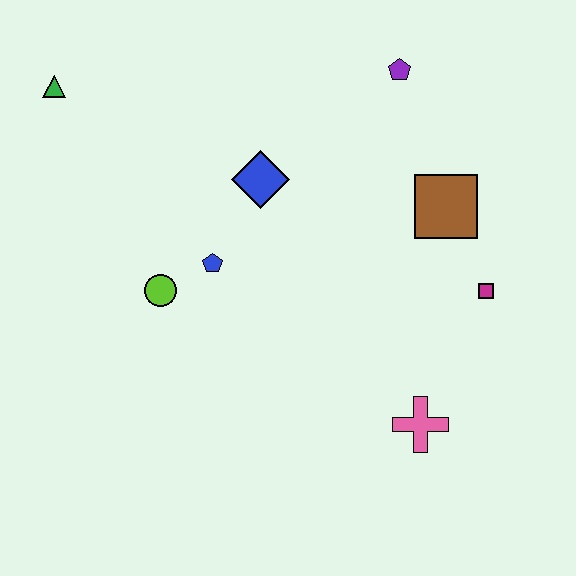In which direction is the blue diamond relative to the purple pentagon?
The blue diamond is to the left of the purple pentagon.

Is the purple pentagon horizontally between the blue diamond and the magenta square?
Yes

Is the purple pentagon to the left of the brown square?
Yes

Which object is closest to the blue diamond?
The blue pentagon is closest to the blue diamond.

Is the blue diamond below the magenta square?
No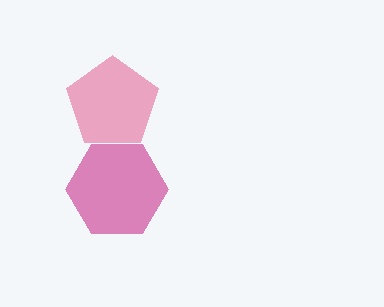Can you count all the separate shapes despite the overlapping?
Yes, there are 2 separate shapes.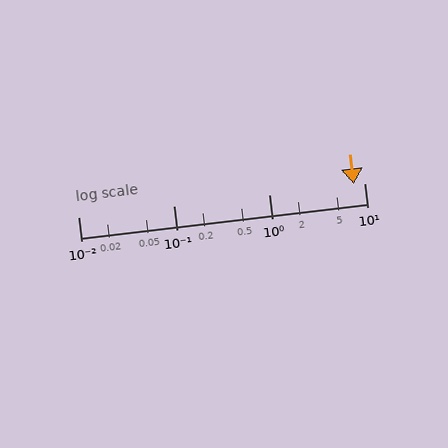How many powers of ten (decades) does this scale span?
The scale spans 3 decades, from 0.01 to 10.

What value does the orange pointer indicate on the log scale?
The pointer indicates approximately 7.7.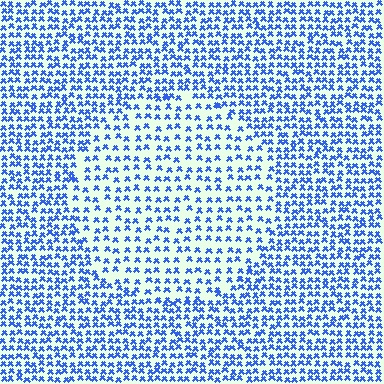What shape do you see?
I see a circle.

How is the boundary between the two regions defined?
The boundary is defined by a change in element density (approximately 1.8x ratio). All elements are the same color, size, and shape.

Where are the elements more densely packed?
The elements are more densely packed outside the circle boundary.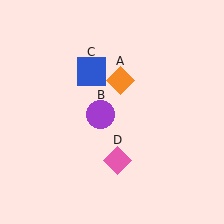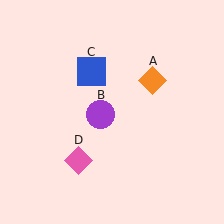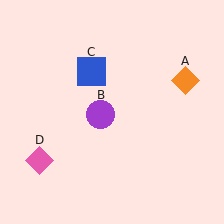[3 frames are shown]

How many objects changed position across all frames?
2 objects changed position: orange diamond (object A), pink diamond (object D).